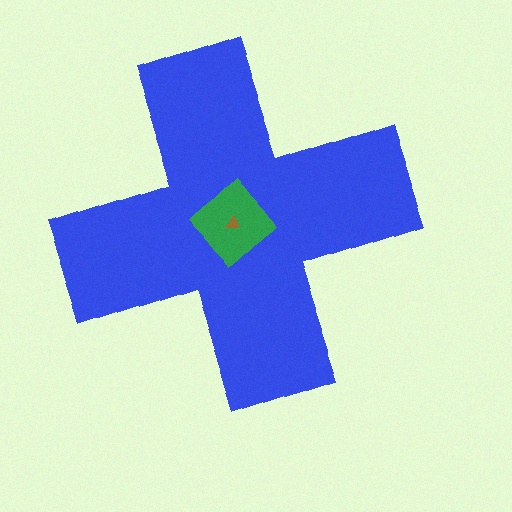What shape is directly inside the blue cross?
The green diamond.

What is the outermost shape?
The blue cross.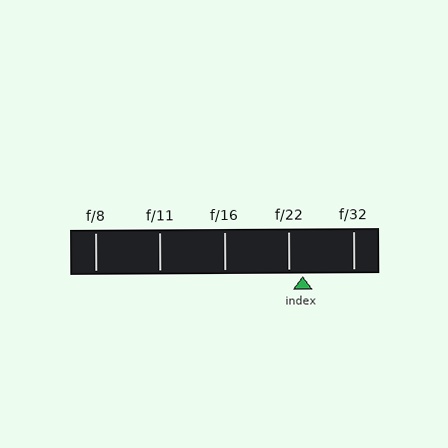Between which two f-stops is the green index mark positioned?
The index mark is between f/22 and f/32.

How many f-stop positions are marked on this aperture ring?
There are 5 f-stop positions marked.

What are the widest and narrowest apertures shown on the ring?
The widest aperture shown is f/8 and the narrowest is f/32.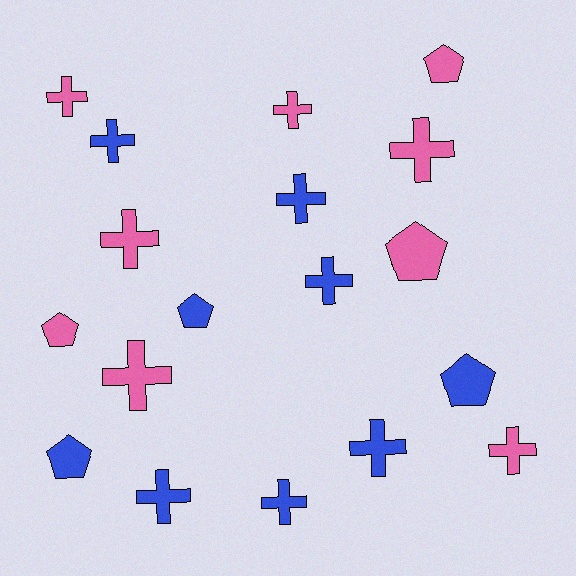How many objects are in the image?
There are 18 objects.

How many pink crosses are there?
There are 6 pink crosses.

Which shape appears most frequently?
Cross, with 12 objects.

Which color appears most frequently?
Blue, with 9 objects.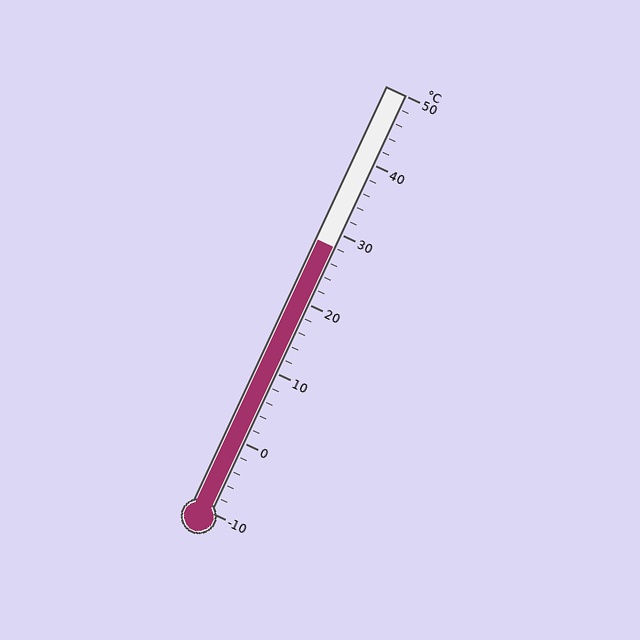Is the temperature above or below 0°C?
The temperature is above 0°C.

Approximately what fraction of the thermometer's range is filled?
The thermometer is filled to approximately 65% of its range.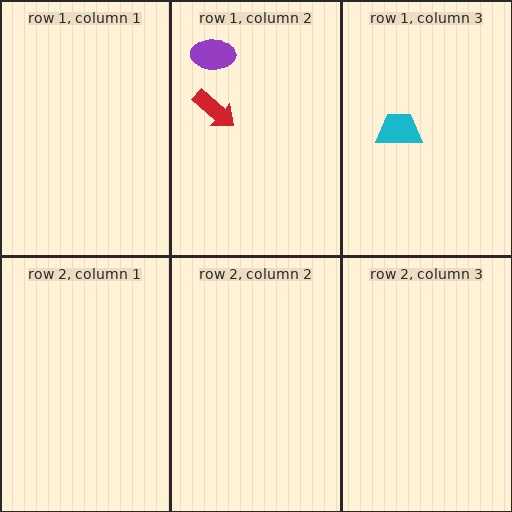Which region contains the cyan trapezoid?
The row 1, column 3 region.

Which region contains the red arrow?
The row 1, column 2 region.